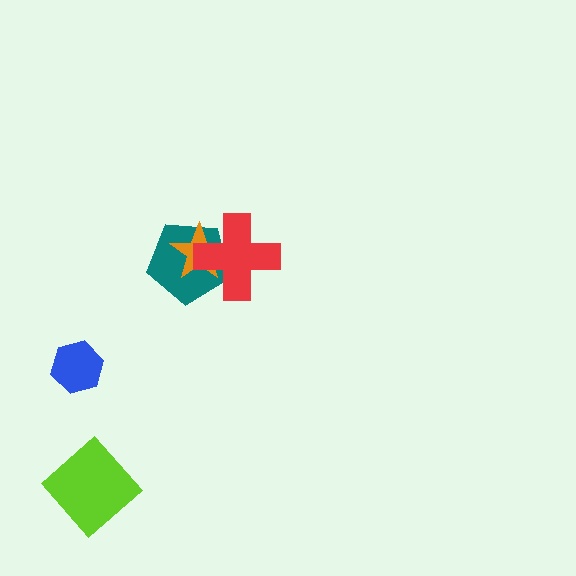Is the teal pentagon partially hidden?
Yes, it is partially covered by another shape.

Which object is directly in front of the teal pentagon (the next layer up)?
The orange star is directly in front of the teal pentagon.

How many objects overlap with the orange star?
2 objects overlap with the orange star.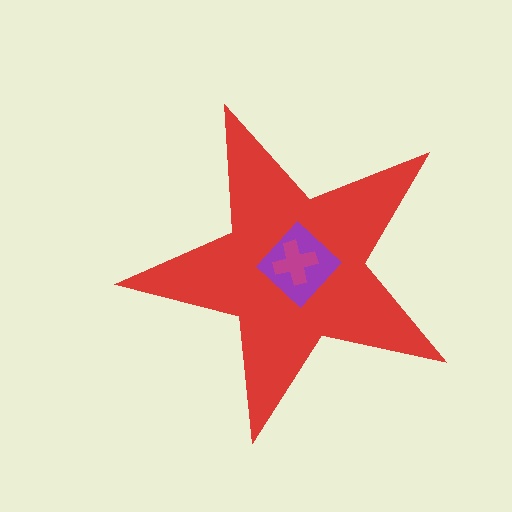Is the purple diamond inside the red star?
Yes.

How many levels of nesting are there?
3.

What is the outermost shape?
The red star.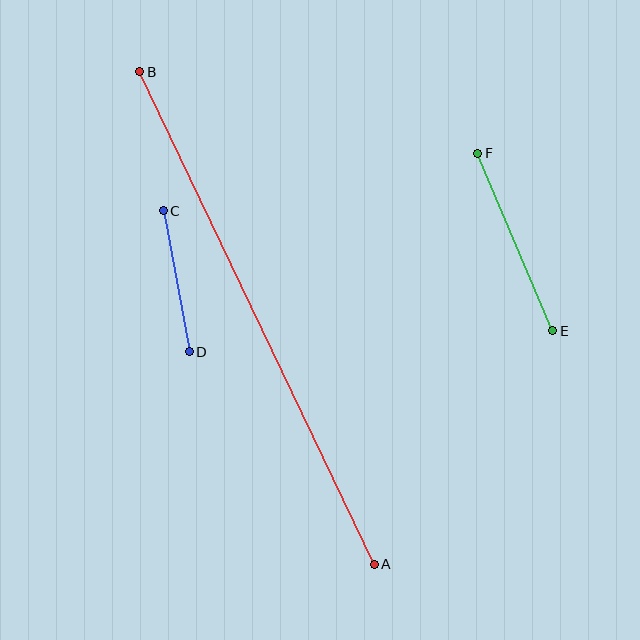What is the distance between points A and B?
The distance is approximately 546 pixels.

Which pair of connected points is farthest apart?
Points A and B are farthest apart.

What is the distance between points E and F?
The distance is approximately 193 pixels.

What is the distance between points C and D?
The distance is approximately 144 pixels.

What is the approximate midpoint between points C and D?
The midpoint is at approximately (176, 281) pixels.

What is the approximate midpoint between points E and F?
The midpoint is at approximately (515, 242) pixels.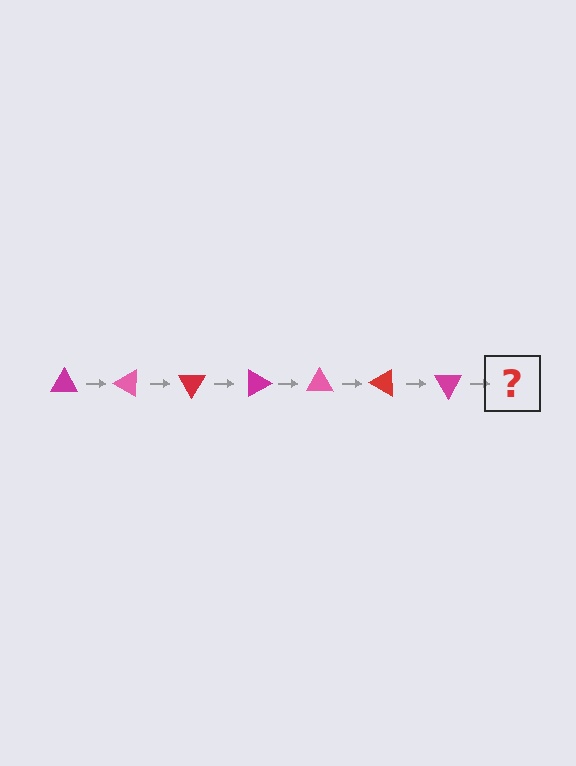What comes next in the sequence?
The next element should be a pink triangle, rotated 210 degrees from the start.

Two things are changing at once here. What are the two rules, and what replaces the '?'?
The two rules are that it rotates 30 degrees each step and the color cycles through magenta, pink, and red. The '?' should be a pink triangle, rotated 210 degrees from the start.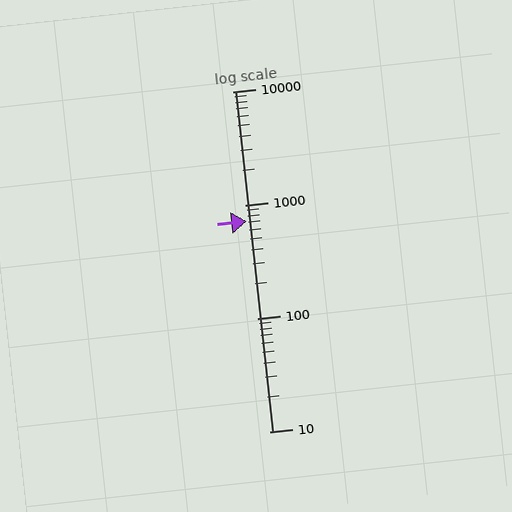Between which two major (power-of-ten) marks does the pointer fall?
The pointer is between 100 and 1000.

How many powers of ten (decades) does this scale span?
The scale spans 3 decades, from 10 to 10000.